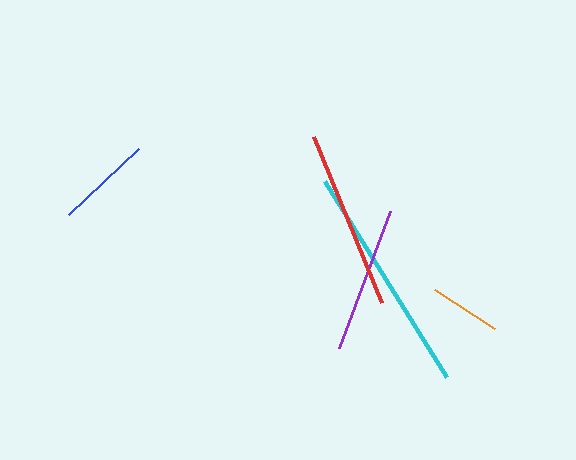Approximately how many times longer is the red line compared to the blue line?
The red line is approximately 1.8 times the length of the blue line.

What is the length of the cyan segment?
The cyan segment is approximately 230 pixels long.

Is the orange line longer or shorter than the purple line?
The purple line is longer than the orange line.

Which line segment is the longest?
The cyan line is the longest at approximately 230 pixels.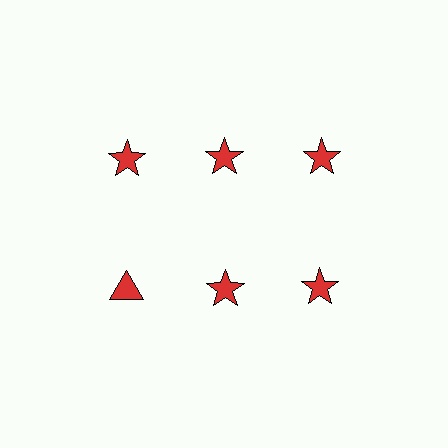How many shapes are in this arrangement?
There are 6 shapes arranged in a grid pattern.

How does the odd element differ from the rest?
It has a different shape: triangle instead of star.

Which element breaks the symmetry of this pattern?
The red triangle in the second row, leftmost column breaks the symmetry. All other shapes are red stars.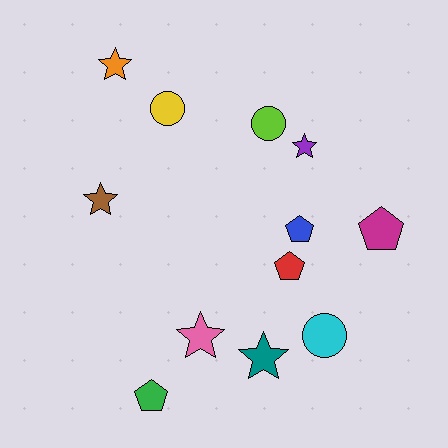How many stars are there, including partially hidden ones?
There are 5 stars.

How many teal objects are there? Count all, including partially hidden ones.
There is 1 teal object.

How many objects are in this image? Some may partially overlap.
There are 12 objects.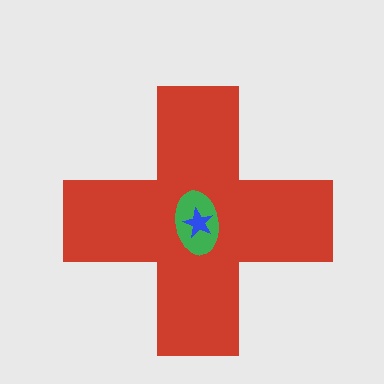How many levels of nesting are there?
3.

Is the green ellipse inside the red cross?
Yes.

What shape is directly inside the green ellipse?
The blue star.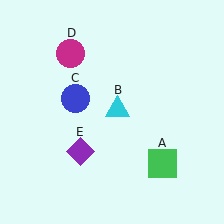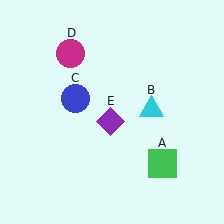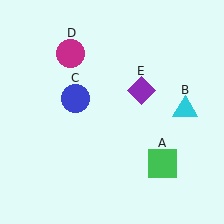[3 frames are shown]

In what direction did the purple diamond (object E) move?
The purple diamond (object E) moved up and to the right.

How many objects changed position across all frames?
2 objects changed position: cyan triangle (object B), purple diamond (object E).